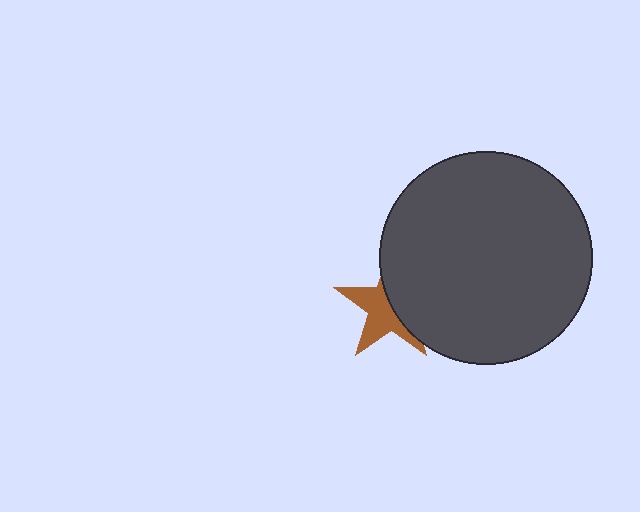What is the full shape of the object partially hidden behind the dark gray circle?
The partially hidden object is a brown star.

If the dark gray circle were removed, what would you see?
You would see the complete brown star.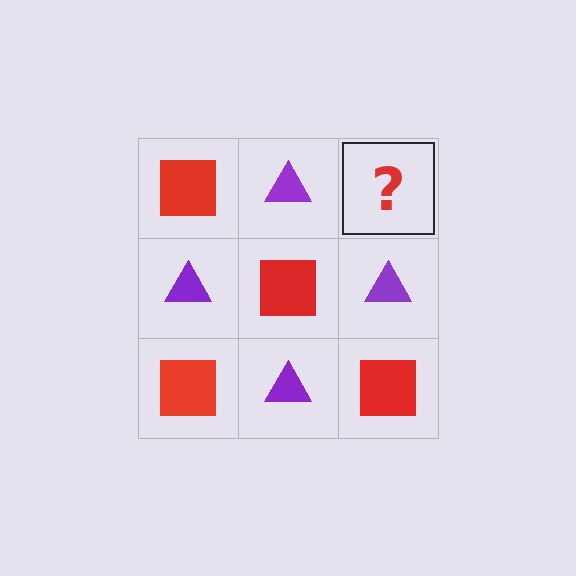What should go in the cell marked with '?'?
The missing cell should contain a red square.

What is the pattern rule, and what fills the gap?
The rule is that it alternates red square and purple triangle in a checkerboard pattern. The gap should be filled with a red square.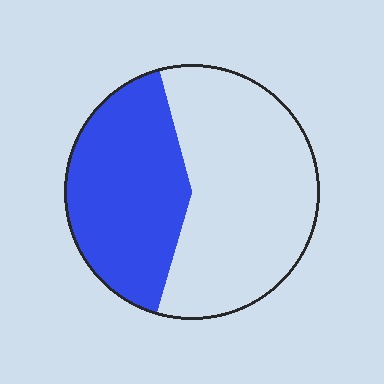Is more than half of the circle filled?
No.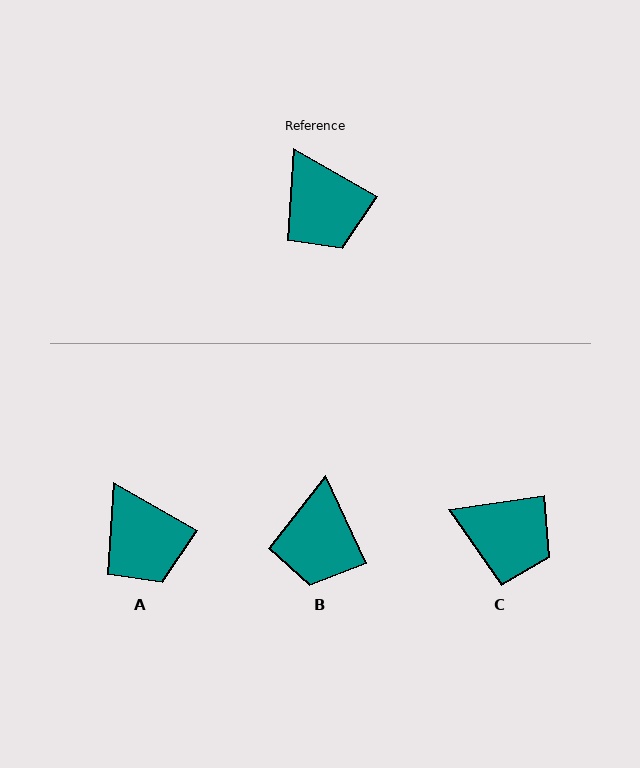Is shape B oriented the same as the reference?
No, it is off by about 35 degrees.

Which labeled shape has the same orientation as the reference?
A.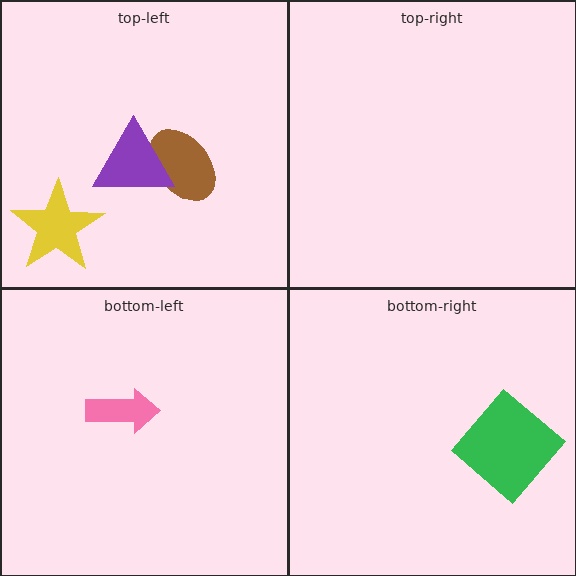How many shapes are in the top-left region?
3.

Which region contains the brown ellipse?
The top-left region.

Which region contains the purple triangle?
The top-left region.